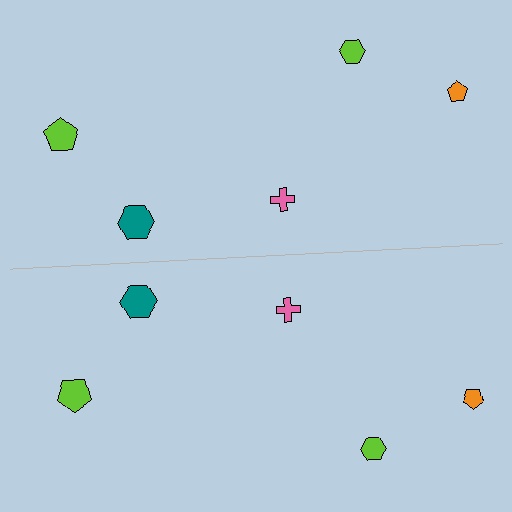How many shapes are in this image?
There are 10 shapes in this image.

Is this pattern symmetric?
Yes, this pattern has bilateral (reflection) symmetry.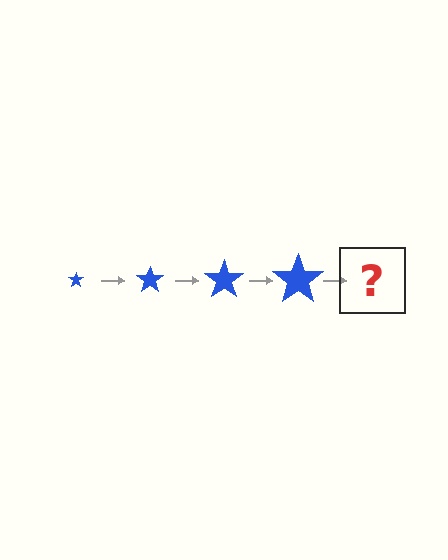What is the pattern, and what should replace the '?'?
The pattern is that the star gets progressively larger each step. The '?' should be a blue star, larger than the previous one.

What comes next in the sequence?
The next element should be a blue star, larger than the previous one.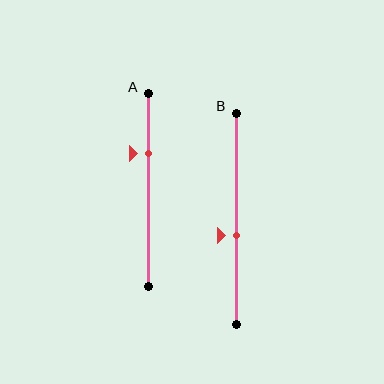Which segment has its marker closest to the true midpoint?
Segment B has its marker closest to the true midpoint.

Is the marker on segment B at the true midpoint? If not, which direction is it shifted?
No, the marker on segment B is shifted downward by about 8% of the segment length.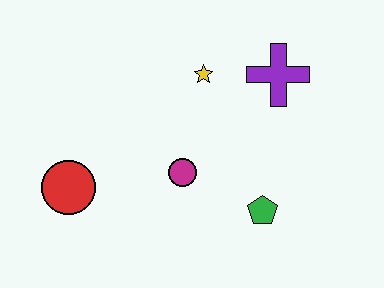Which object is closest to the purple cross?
The yellow star is closest to the purple cross.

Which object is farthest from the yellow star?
The red circle is farthest from the yellow star.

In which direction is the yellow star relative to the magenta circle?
The yellow star is above the magenta circle.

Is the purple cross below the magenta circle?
No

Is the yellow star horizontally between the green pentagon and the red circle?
Yes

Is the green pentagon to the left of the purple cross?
Yes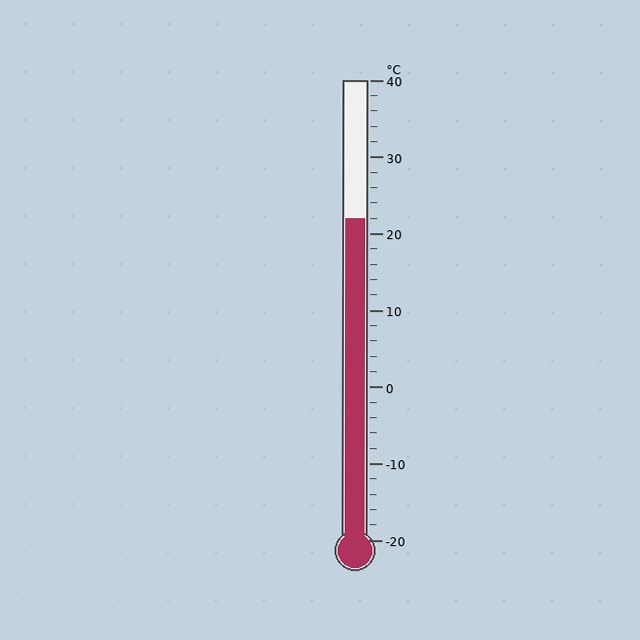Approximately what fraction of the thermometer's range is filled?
The thermometer is filled to approximately 70% of its range.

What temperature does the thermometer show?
The thermometer shows approximately 22°C.